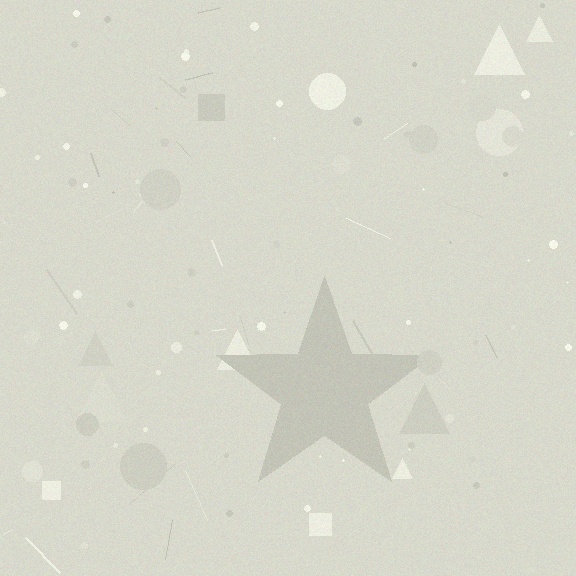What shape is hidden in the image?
A star is hidden in the image.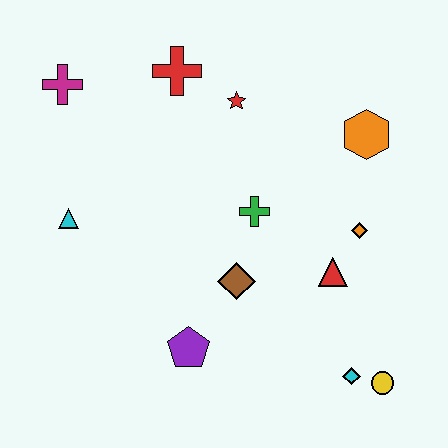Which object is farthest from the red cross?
The yellow circle is farthest from the red cross.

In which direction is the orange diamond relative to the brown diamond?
The orange diamond is to the right of the brown diamond.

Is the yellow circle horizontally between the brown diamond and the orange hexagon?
No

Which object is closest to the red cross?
The red star is closest to the red cross.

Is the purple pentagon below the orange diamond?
Yes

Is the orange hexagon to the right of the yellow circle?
No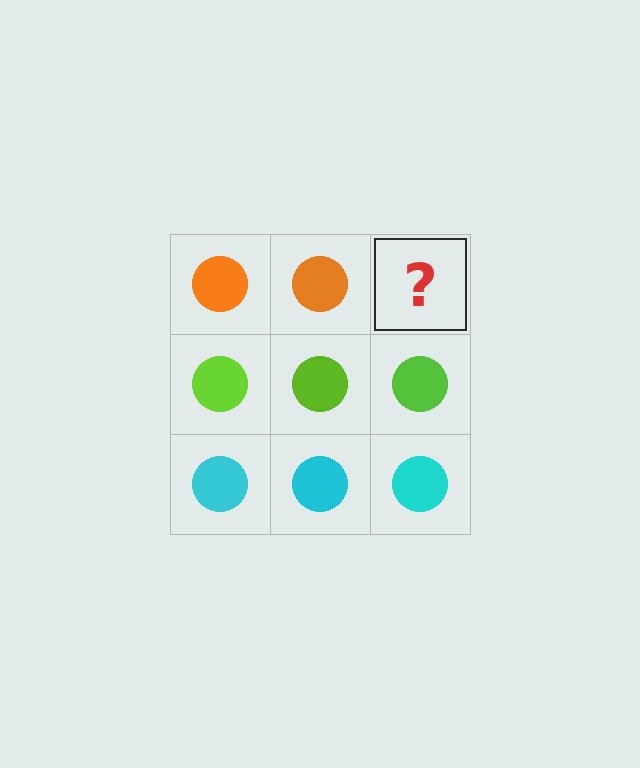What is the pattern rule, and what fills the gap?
The rule is that each row has a consistent color. The gap should be filled with an orange circle.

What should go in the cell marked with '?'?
The missing cell should contain an orange circle.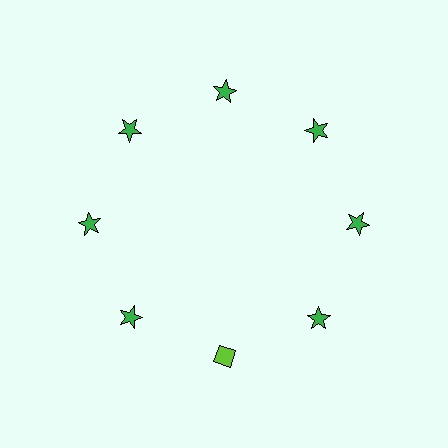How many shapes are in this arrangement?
There are 8 shapes arranged in a ring pattern.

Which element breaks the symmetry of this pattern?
The lime diamond at roughly the 6 o'clock position breaks the symmetry. All other shapes are green stars.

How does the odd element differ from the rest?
It differs in both color (lime instead of green) and shape (diamond instead of star).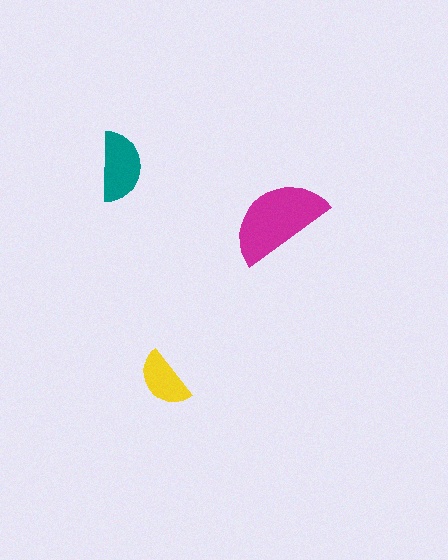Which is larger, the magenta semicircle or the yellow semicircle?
The magenta one.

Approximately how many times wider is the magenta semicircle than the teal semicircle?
About 1.5 times wider.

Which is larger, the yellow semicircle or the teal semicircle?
The teal one.